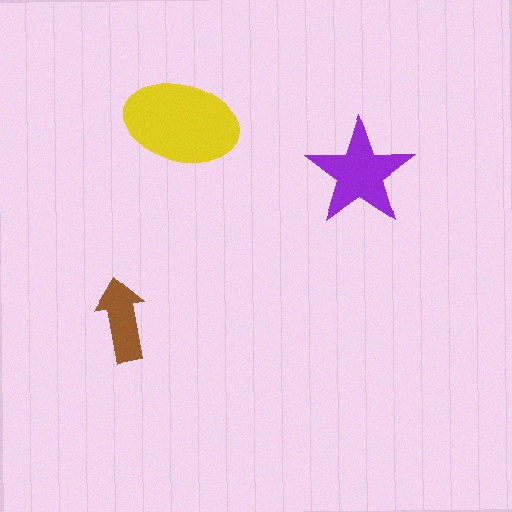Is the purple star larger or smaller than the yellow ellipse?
Smaller.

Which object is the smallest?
The brown arrow.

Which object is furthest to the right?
The purple star is rightmost.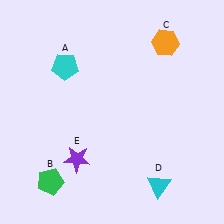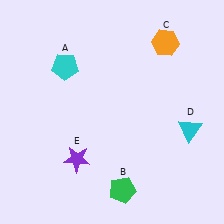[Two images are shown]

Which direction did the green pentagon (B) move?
The green pentagon (B) moved right.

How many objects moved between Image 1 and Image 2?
2 objects moved between the two images.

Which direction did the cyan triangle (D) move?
The cyan triangle (D) moved up.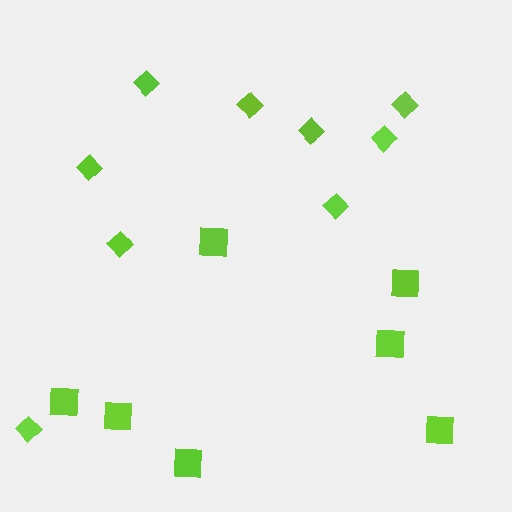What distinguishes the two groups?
There are 2 groups: one group of squares (7) and one group of diamonds (9).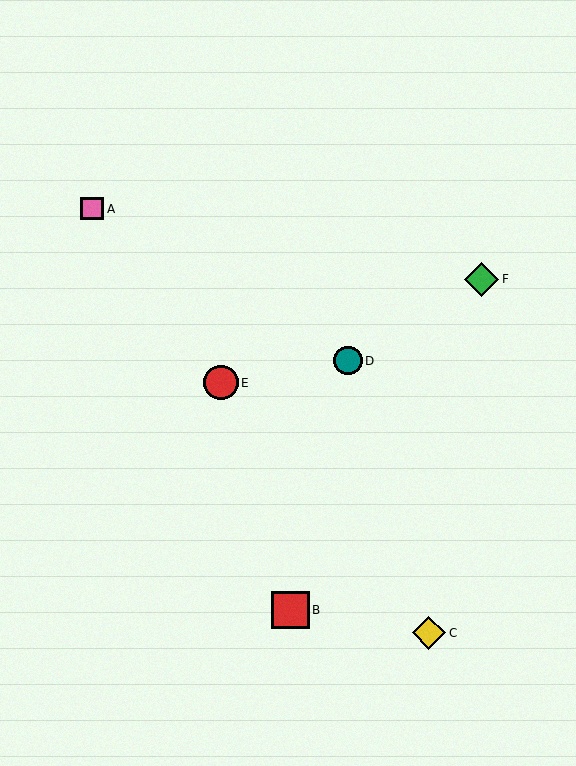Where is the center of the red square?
The center of the red square is at (290, 610).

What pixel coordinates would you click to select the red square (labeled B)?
Click at (290, 610) to select the red square B.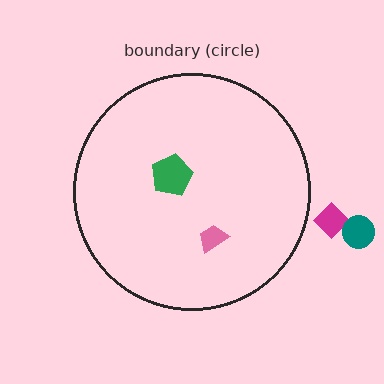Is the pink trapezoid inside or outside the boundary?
Inside.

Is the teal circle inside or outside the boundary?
Outside.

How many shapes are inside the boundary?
2 inside, 2 outside.